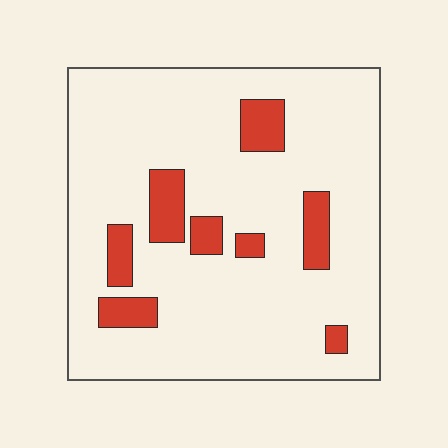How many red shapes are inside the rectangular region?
8.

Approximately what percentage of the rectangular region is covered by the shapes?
Approximately 15%.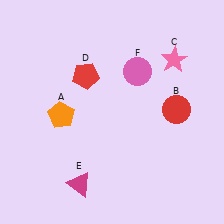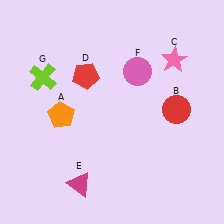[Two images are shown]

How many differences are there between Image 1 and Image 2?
There is 1 difference between the two images.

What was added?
A lime cross (G) was added in Image 2.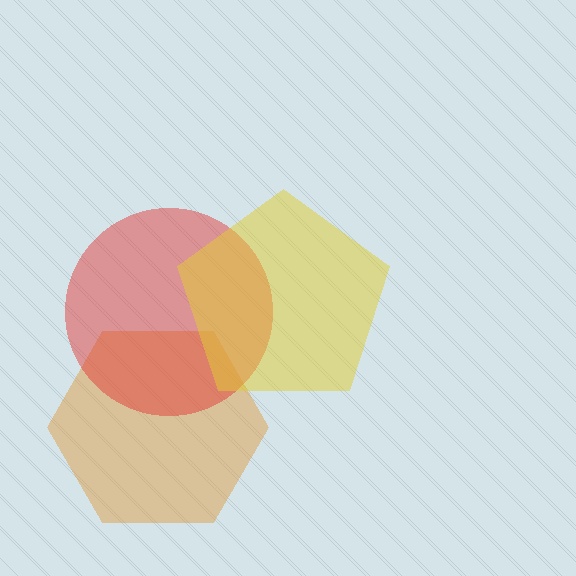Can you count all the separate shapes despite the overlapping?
Yes, there are 3 separate shapes.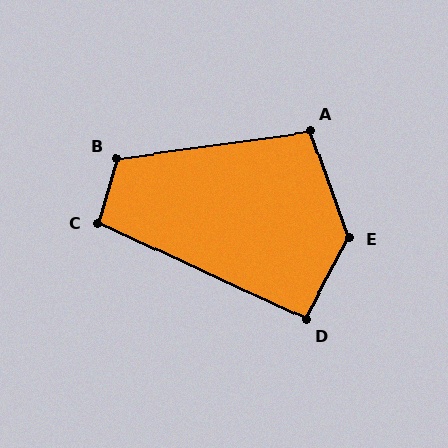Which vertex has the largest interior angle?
E, at approximately 132 degrees.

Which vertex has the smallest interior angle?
D, at approximately 93 degrees.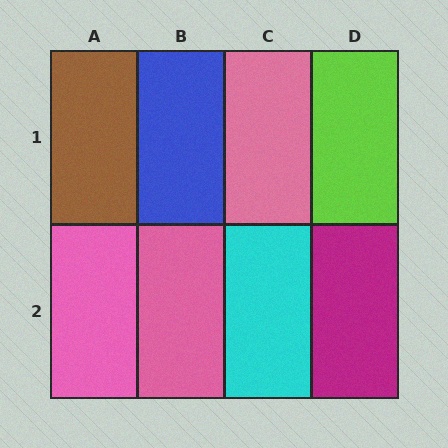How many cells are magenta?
1 cell is magenta.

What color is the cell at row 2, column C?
Cyan.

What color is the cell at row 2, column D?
Magenta.